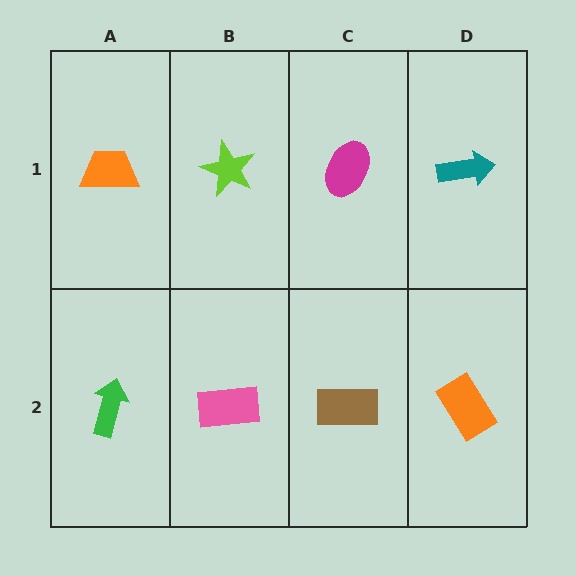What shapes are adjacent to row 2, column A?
An orange trapezoid (row 1, column A), a pink rectangle (row 2, column B).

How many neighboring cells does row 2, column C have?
3.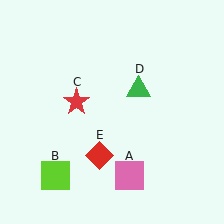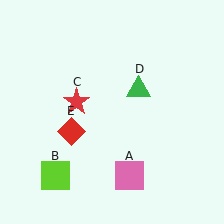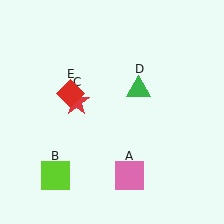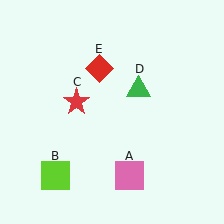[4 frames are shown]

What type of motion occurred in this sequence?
The red diamond (object E) rotated clockwise around the center of the scene.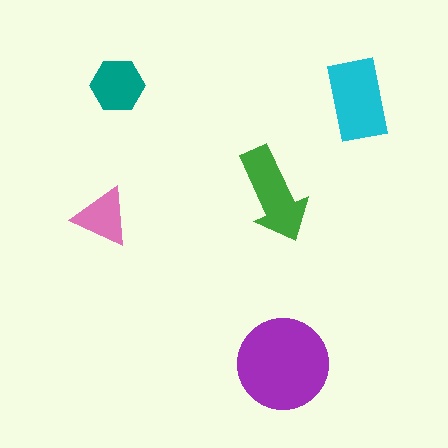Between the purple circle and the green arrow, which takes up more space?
The purple circle.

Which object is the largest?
The purple circle.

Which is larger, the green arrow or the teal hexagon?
The green arrow.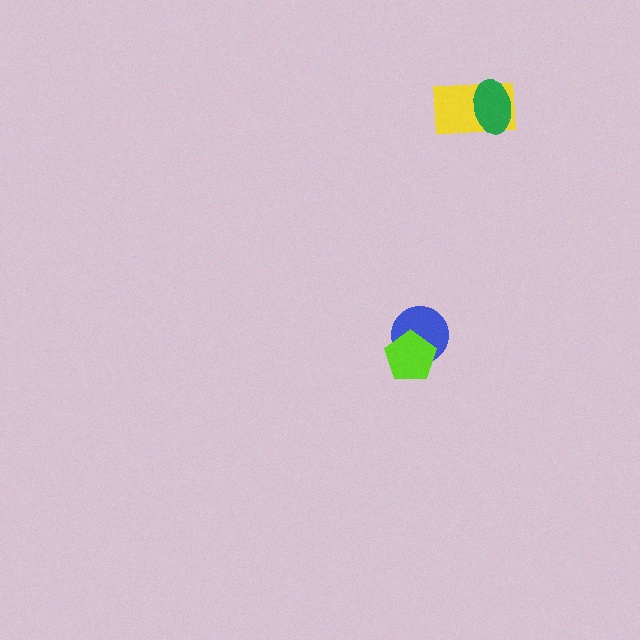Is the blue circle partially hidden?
Yes, it is partially covered by another shape.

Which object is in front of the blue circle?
The lime pentagon is in front of the blue circle.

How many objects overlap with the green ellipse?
1 object overlaps with the green ellipse.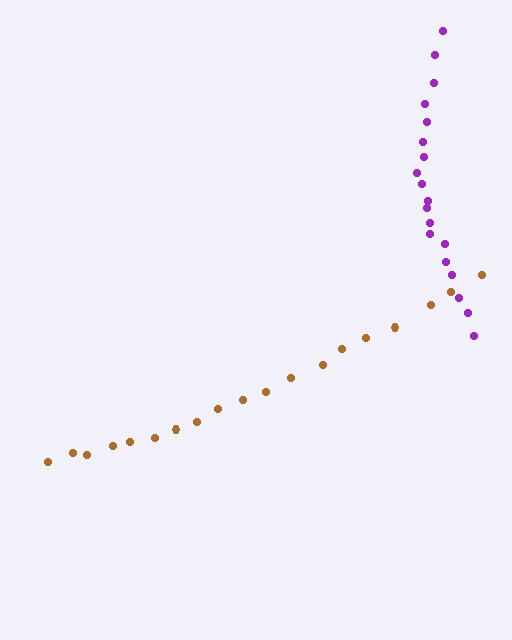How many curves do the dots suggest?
There are 2 distinct paths.